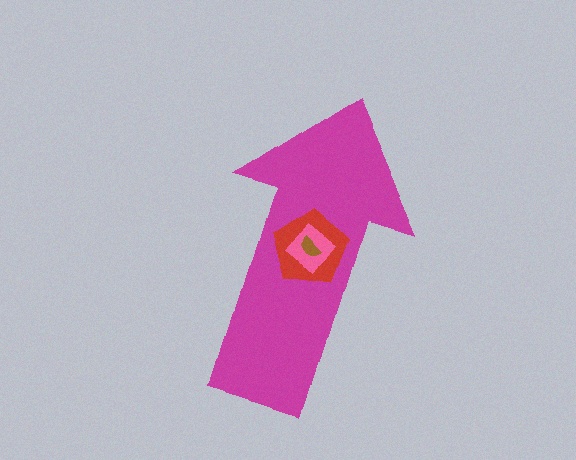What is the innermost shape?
The brown semicircle.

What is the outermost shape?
The magenta arrow.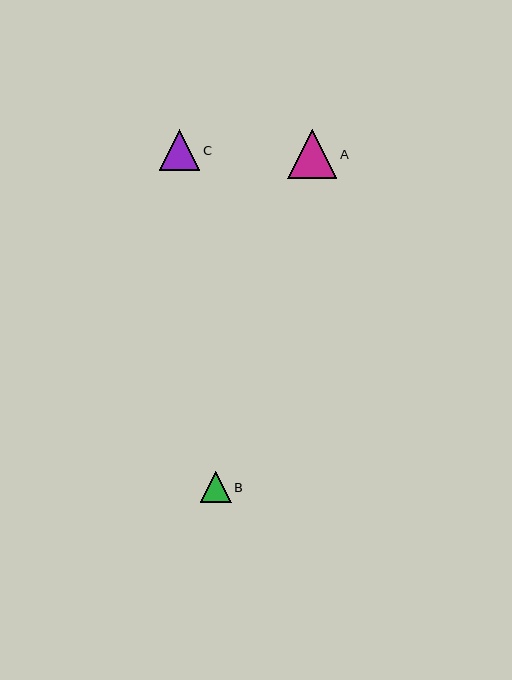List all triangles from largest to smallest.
From largest to smallest: A, C, B.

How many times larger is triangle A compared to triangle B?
Triangle A is approximately 1.6 times the size of triangle B.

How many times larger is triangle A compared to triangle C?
Triangle A is approximately 1.2 times the size of triangle C.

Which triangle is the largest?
Triangle A is the largest with a size of approximately 50 pixels.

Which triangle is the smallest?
Triangle B is the smallest with a size of approximately 31 pixels.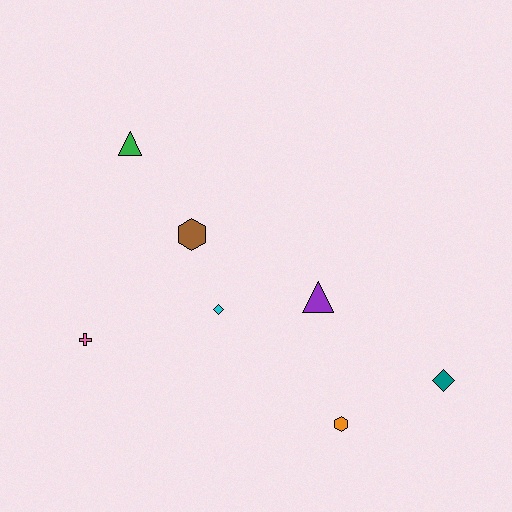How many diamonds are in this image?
There are 2 diamonds.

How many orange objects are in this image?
There is 1 orange object.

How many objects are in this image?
There are 7 objects.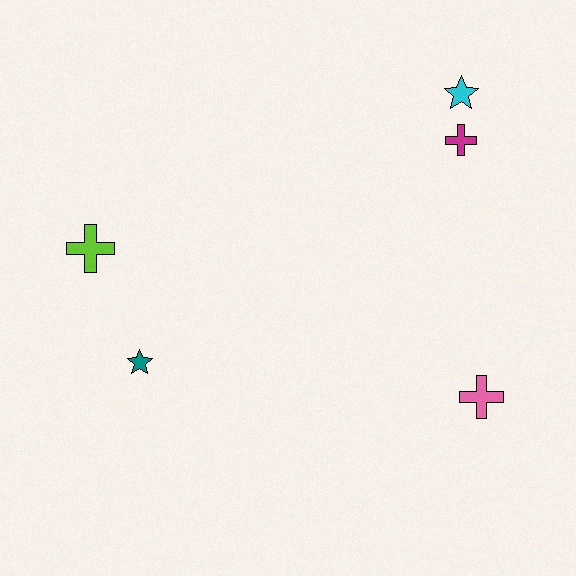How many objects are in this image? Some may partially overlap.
There are 5 objects.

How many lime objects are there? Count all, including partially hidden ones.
There is 1 lime object.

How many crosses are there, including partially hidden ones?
There are 3 crosses.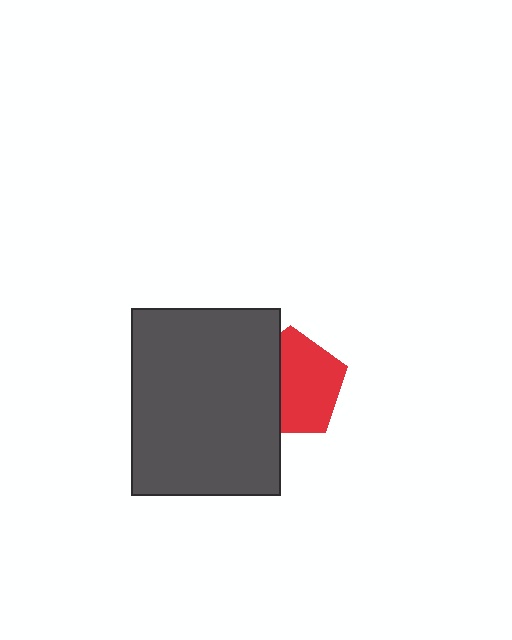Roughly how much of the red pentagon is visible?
About half of it is visible (roughly 61%).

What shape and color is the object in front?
The object in front is a dark gray rectangle.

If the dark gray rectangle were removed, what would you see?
You would see the complete red pentagon.